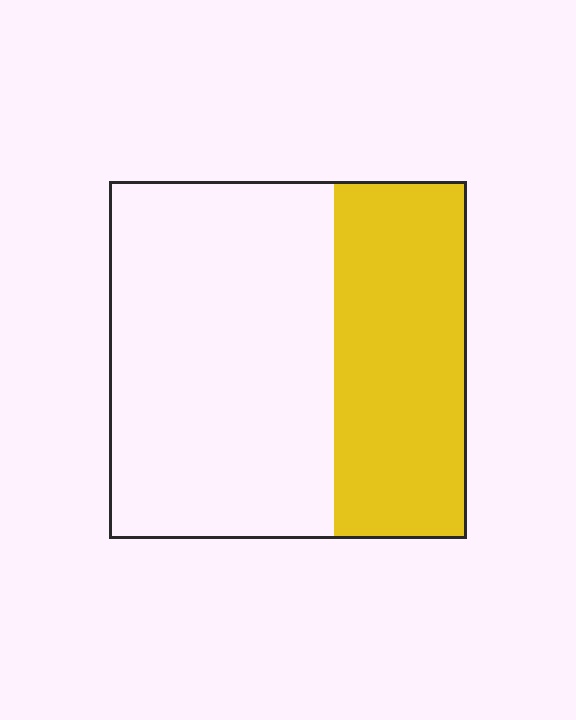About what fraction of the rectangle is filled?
About three eighths (3/8).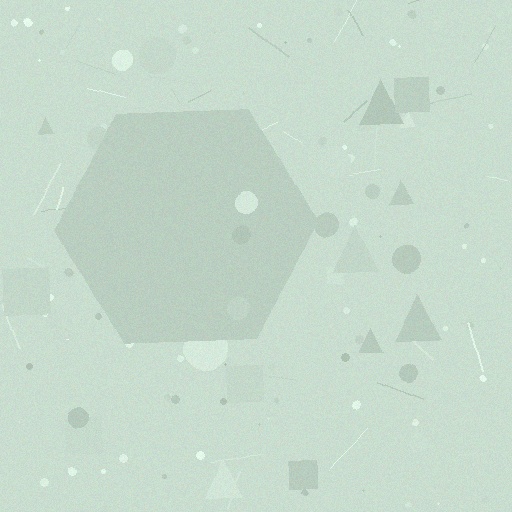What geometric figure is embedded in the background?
A hexagon is embedded in the background.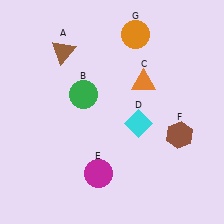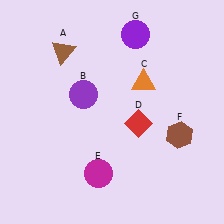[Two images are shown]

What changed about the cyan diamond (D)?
In Image 1, D is cyan. In Image 2, it changed to red.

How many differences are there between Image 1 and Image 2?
There are 3 differences between the two images.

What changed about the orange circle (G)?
In Image 1, G is orange. In Image 2, it changed to purple.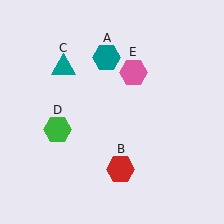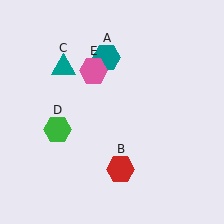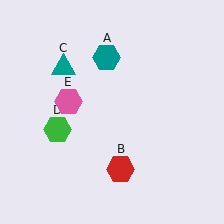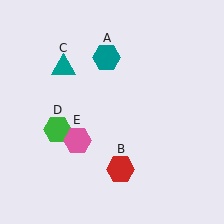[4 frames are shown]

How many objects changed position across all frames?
1 object changed position: pink hexagon (object E).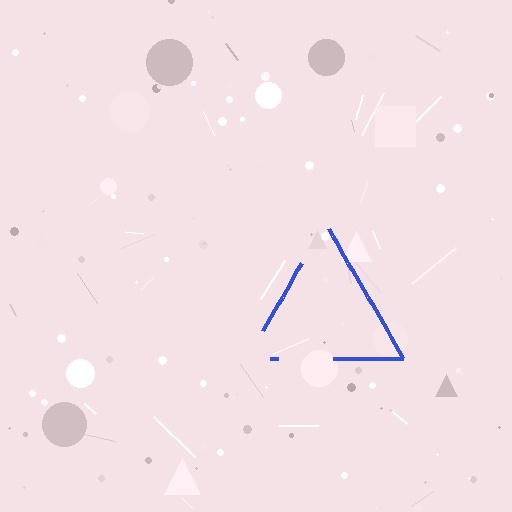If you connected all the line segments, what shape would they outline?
They would outline a triangle.